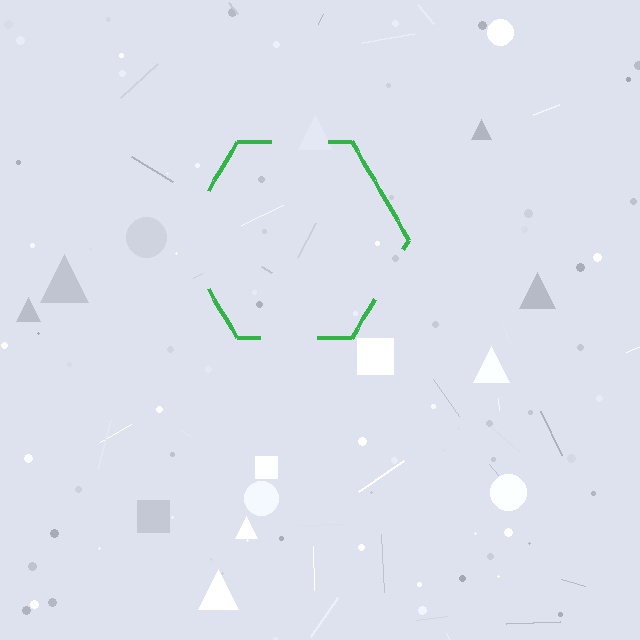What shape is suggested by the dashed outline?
The dashed outline suggests a hexagon.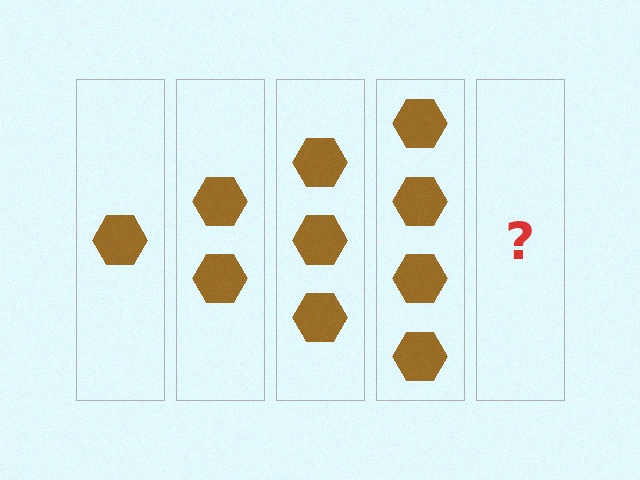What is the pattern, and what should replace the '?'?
The pattern is that each step adds one more hexagon. The '?' should be 5 hexagons.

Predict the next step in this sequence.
The next step is 5 hexagons.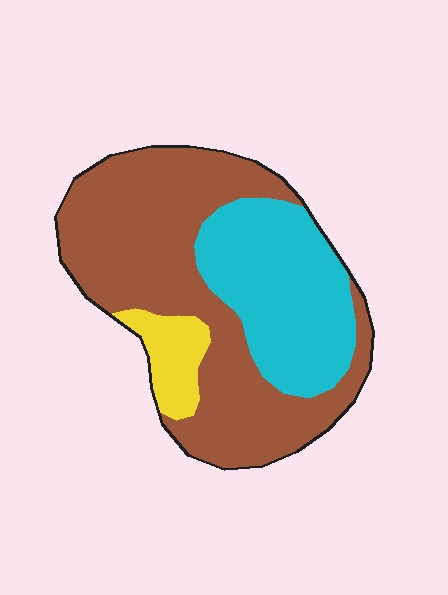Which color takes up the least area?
Yellow, at roughly 10%.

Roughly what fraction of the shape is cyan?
Cyan covers roughly 30% of the shape.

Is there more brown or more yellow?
Brown.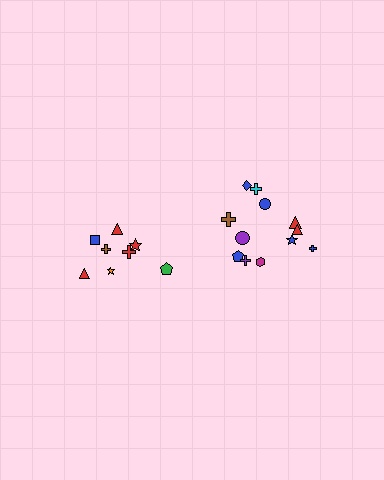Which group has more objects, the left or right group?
The right group.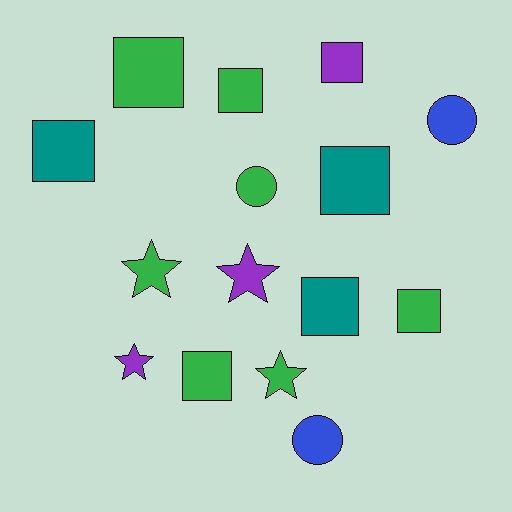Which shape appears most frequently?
Square, with 8 objects.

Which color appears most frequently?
Green, with 7 objects.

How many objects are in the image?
There are 15 objects.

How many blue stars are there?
There are no blue stars.